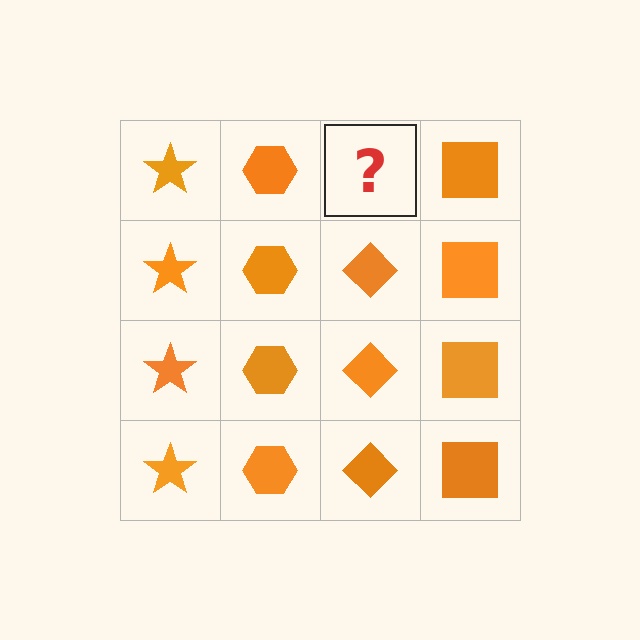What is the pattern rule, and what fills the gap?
The rule is that each column has a consistent shape. The gap should be filled with an orange diamond.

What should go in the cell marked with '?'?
The missing cell should contain an orange diamond.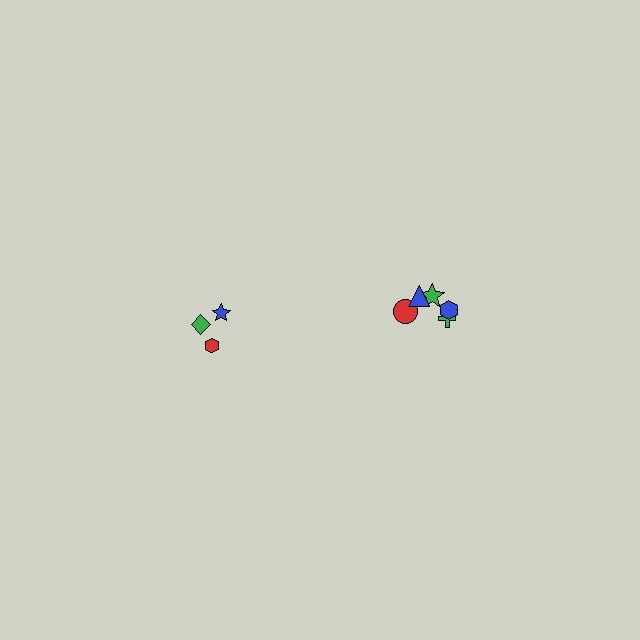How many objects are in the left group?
There are 3 objects.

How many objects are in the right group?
There are 5 objects.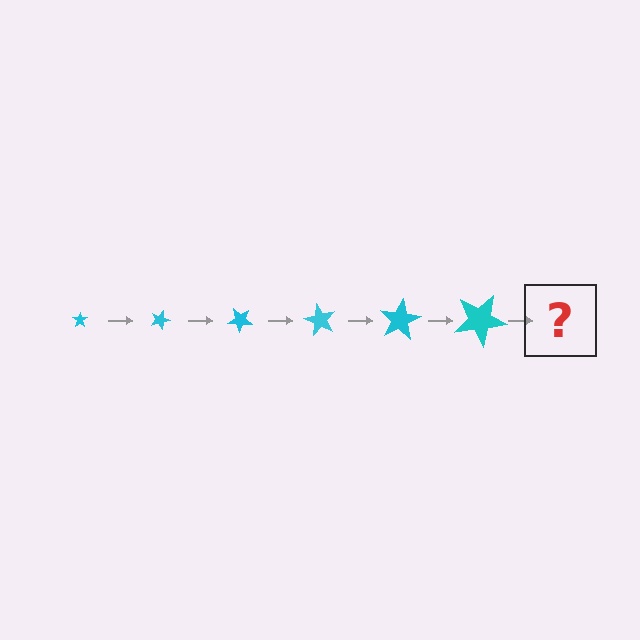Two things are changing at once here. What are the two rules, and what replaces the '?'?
The two rules are that the star grows larger each step and it rotates 20 degrees each step. The '?' should be a star, larger than the previous one and rotated 120 degrees from the start.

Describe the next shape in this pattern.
It should be a star, larger than the previous one and rotated 120 degrees from the start.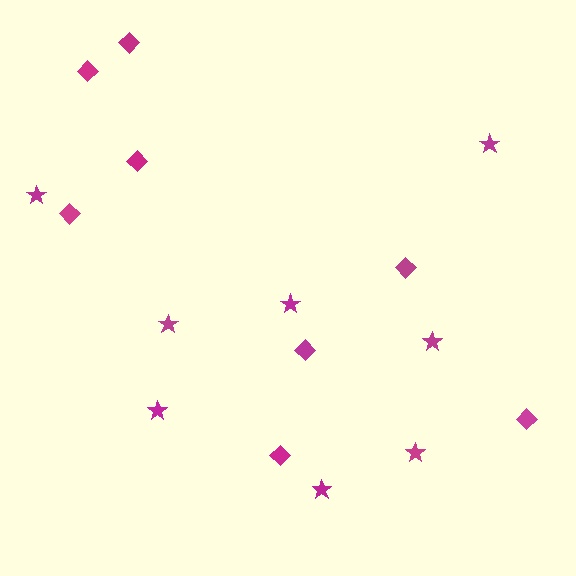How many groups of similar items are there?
There are 2 groups: one group of diamonds (8) and one group of stars (8).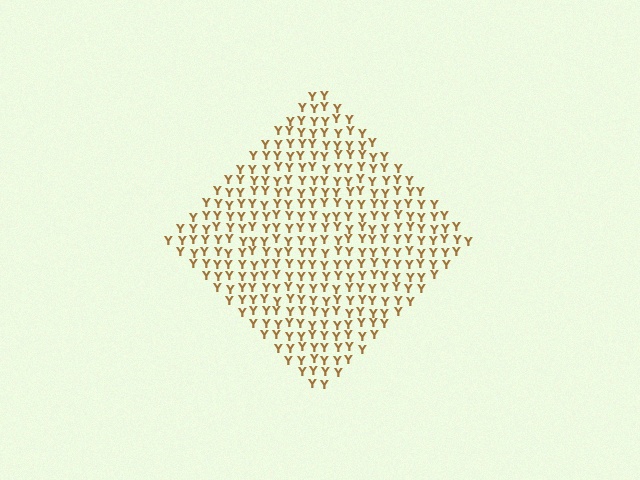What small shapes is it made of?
It is made of small letter Y's.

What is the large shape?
The large shape is a diamond.